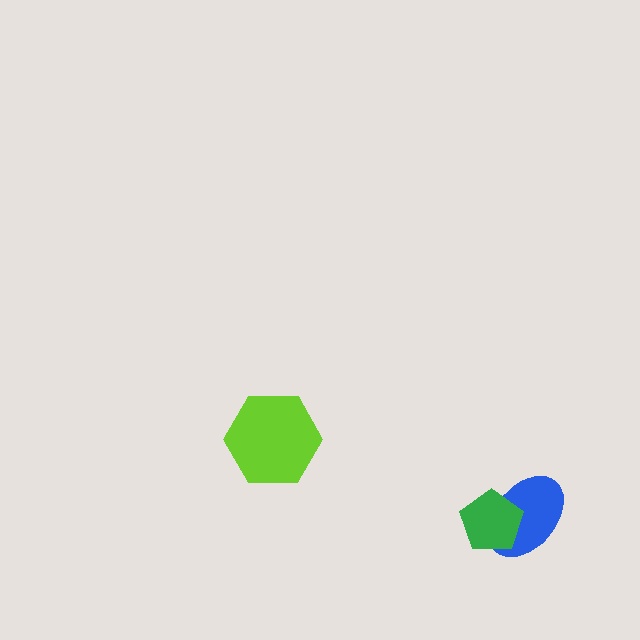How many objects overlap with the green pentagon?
1 object overlaps with the green pentagon.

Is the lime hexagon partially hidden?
No, no other shape covers it.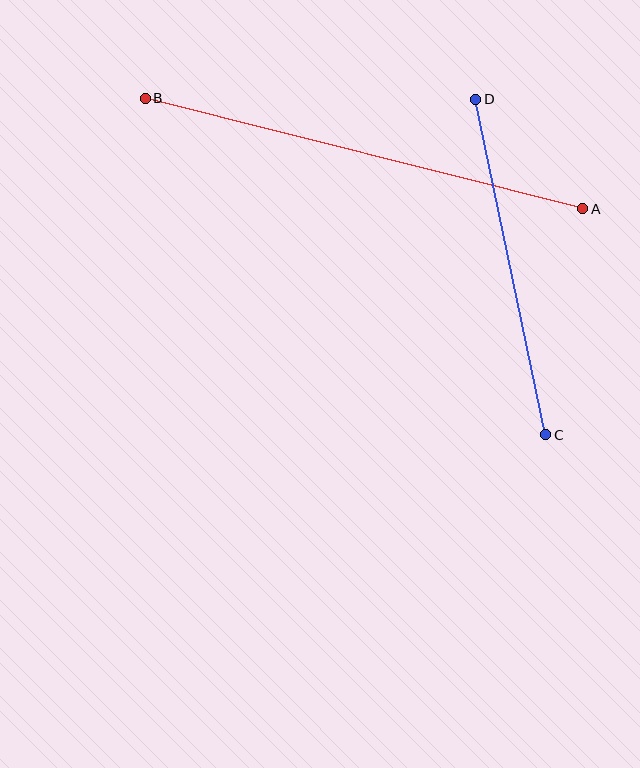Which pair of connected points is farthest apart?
Points A and B are farthest apart.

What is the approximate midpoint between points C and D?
The midpoint is at approximately (511, 267) pixels.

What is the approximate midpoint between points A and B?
The midpoint is at approximately (364, 153) pixels.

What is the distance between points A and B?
The distance is approximately 451 pixels.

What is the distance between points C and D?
The distance is approximately 343 pixels.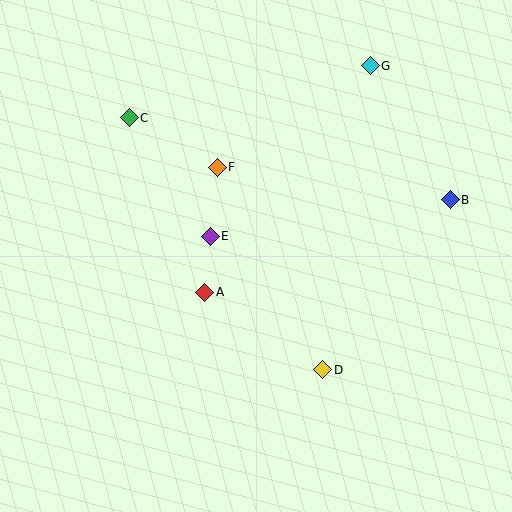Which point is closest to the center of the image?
Point E at (210, 236) is closest to the center.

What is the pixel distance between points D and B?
The distance between D and B is 213 pixels.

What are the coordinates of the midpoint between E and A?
The midpoint between E and A is at (208, 264).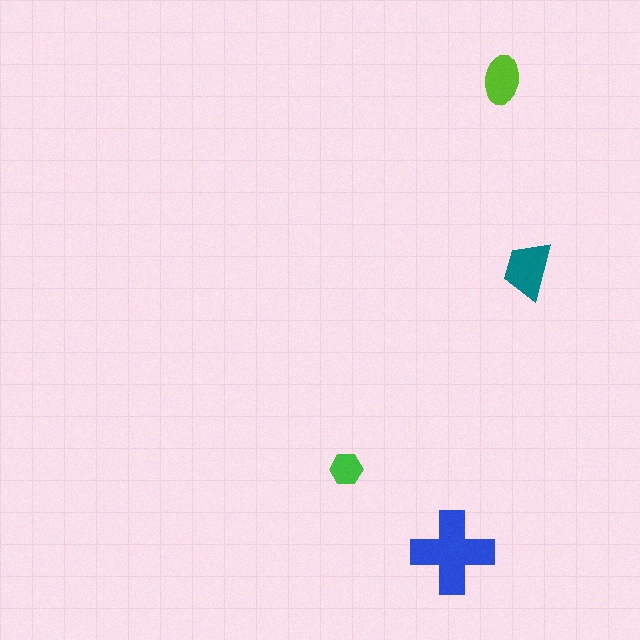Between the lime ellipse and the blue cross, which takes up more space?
The blue cross.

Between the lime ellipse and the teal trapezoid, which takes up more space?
The teal trapezoid.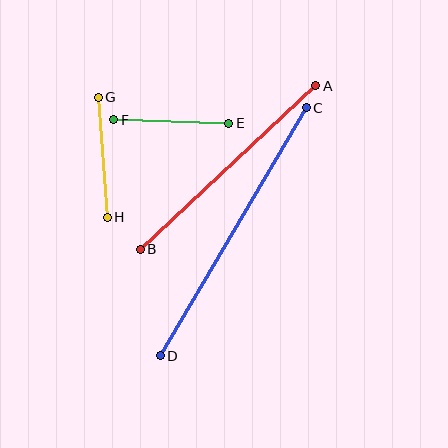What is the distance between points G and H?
The distance is approximately 120 pixels.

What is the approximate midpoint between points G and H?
The midpoint is at approximately (103, 157) pixels.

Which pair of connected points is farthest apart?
Points C and D are farthest apart.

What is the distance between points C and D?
The distance is approximately 288 pixels.